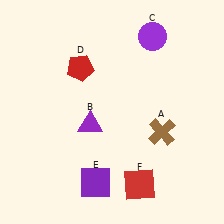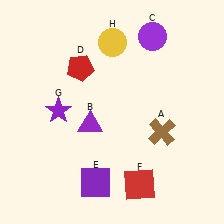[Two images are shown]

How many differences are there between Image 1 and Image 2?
There are 2 differences between the two images.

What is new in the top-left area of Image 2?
A purple star (G) was added in the top-left area of Image 2.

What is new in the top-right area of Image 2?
A yellow circle (H) was added in the top-right area of Image 2.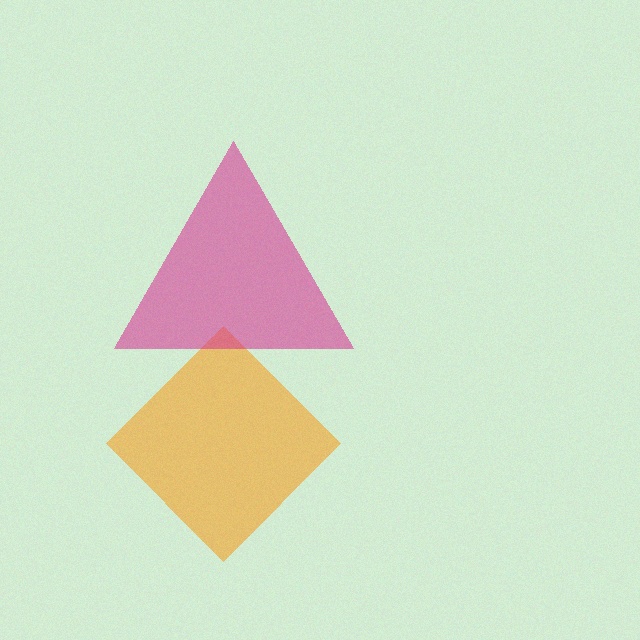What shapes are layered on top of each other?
The layered shapes are: an orange diamond, a magenta triangle.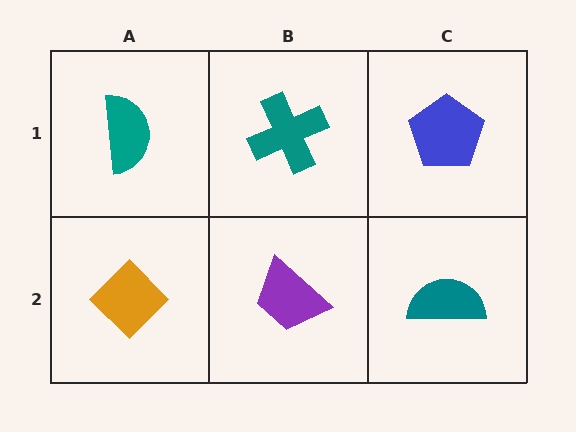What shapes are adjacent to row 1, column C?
A teal semicircle (row 2, column C), a teal cross (row 1, column B).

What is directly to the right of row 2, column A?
A purple trapezoid.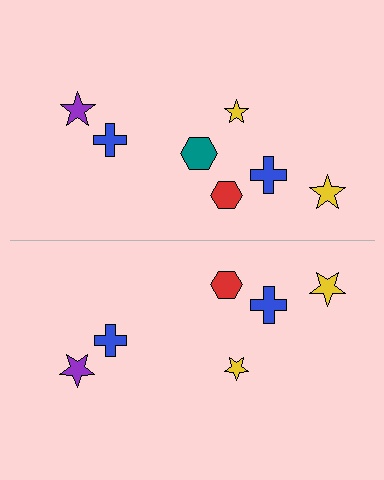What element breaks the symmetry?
A teal hexagon is missing from the bottom side.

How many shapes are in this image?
There are 13 shapes in this image.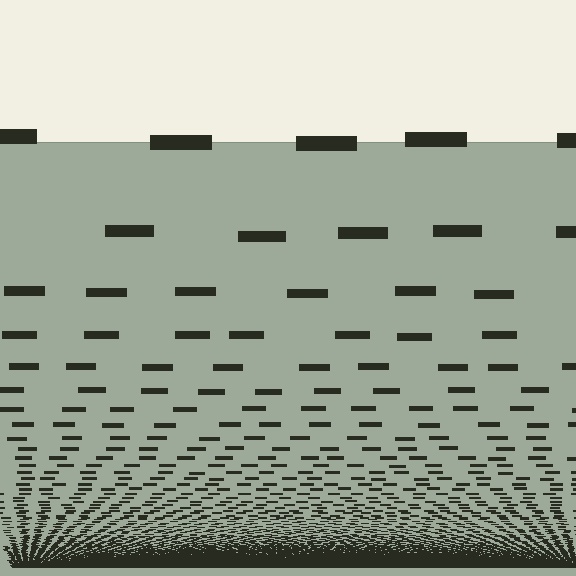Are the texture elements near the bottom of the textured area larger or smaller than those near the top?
Smaller. The gradient is inverted — elements near the bottom are smaller and denser.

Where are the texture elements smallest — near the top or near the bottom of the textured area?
Near the bottom.